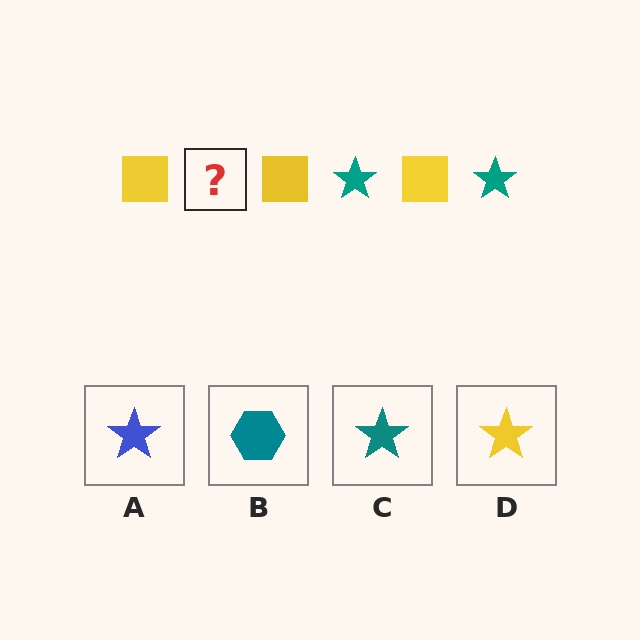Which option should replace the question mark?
Option C.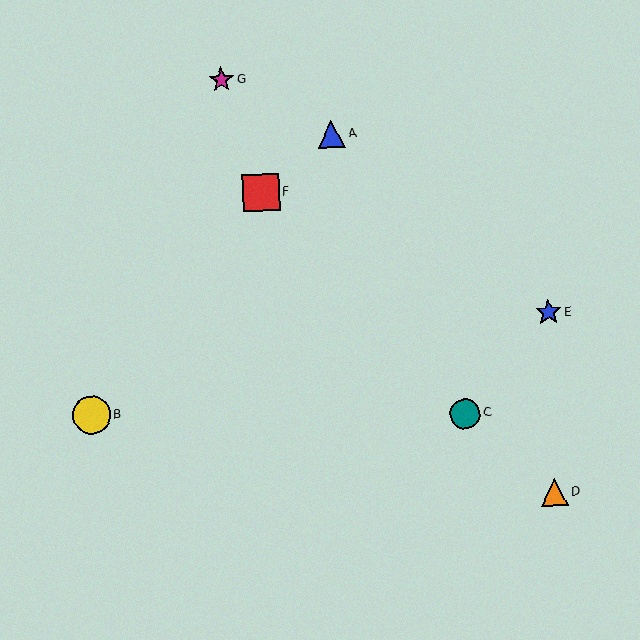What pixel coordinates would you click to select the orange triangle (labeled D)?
Click at (554, 492) to select the orange triangle D.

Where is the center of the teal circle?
The center of the teal circle is at (465, 414).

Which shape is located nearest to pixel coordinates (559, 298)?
The blue star (labeled E) at (548, 312) is nearest to that location.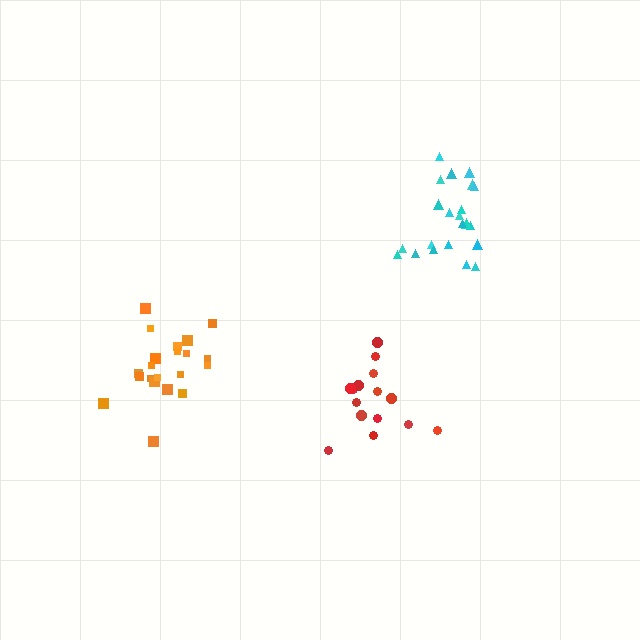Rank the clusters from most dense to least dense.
cyan, orange, red.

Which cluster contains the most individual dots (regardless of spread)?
Cyan (22).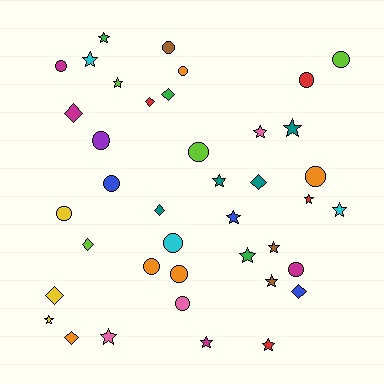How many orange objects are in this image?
There are 5 orange objects.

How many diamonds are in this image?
There are 9 diamonds.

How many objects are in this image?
There are 40 objects.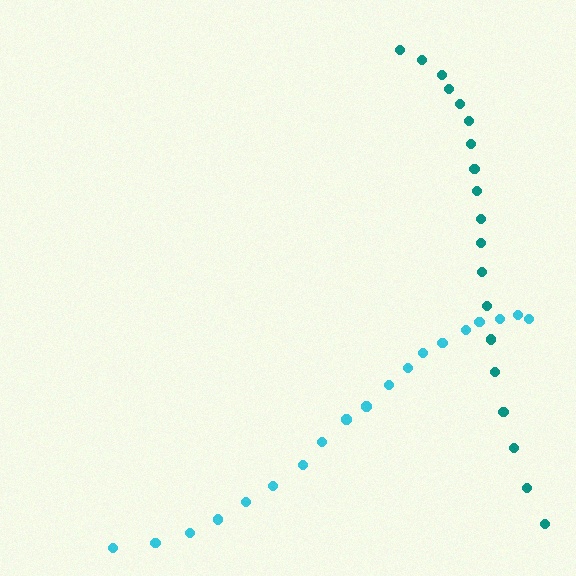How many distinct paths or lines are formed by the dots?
There are 2 distinct paths.